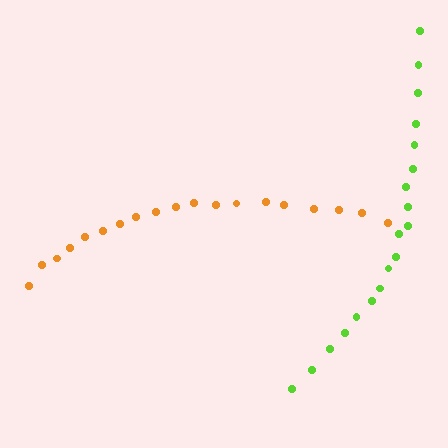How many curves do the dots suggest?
There are 2 distinct paths.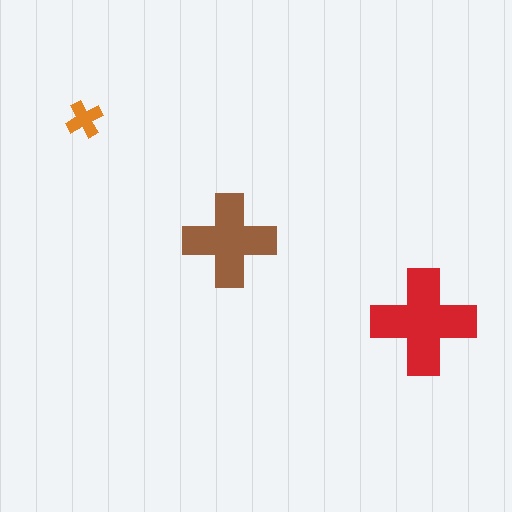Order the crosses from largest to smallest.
the red one, the brown one, the orange one.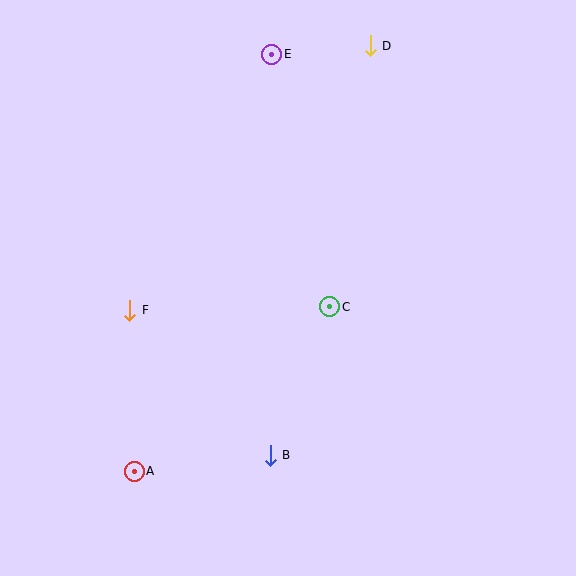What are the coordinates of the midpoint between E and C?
The midpoint between E and C is at (301, 180).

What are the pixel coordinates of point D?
Point D is at (370, 46).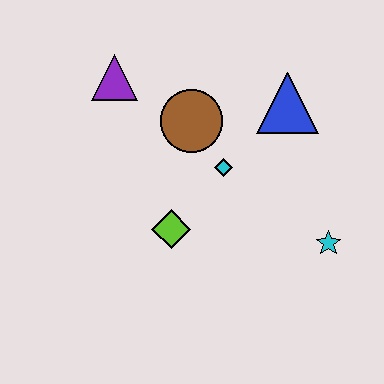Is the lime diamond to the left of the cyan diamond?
Yes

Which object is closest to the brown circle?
The cyan diamond is closest to the brown circle.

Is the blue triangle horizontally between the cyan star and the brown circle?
Yes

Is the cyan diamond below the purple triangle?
Yes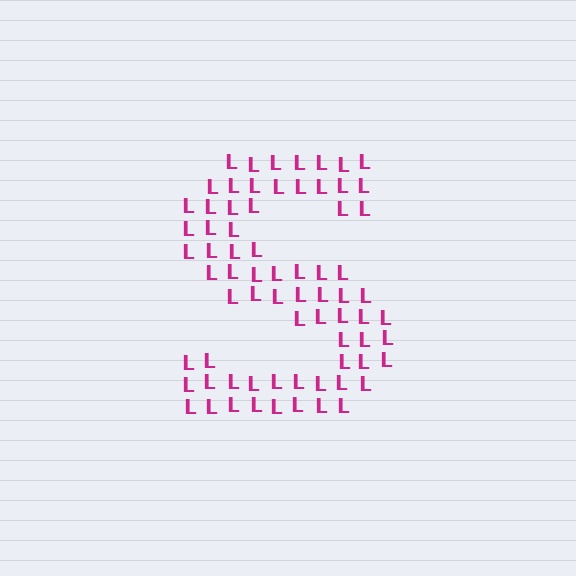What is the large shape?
The large shape is the letter S.